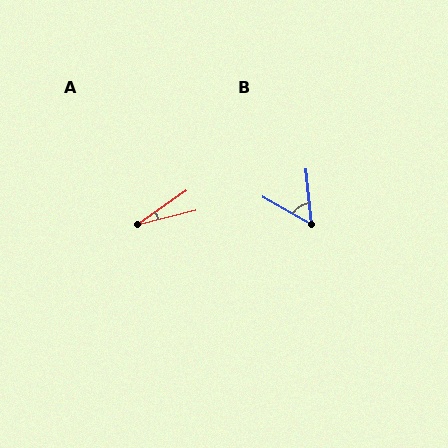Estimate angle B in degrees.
Approximately 54 degrees.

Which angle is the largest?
B, at approximately 54 degrees.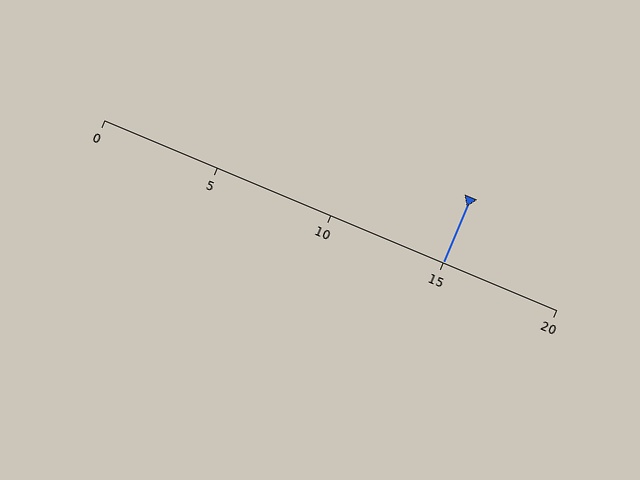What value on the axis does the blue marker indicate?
The marker indicates approximately 15.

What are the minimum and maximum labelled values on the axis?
The axis runs from 0 to 20.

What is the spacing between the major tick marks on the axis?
The major ticks are spaced 5 apart.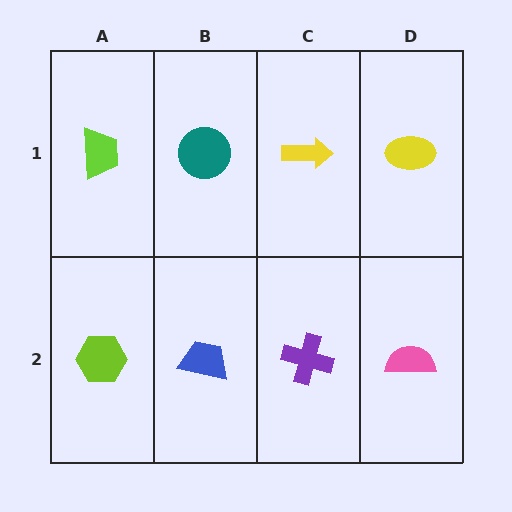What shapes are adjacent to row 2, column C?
A yellow arrow (row 1, column C), a blue trapezoid (row 2, column B), a pink semicircle (row 2, column D).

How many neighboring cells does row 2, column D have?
2.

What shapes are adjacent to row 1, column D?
A pink semicircle (row 2, column D), a yellow arrow (row 1, column C).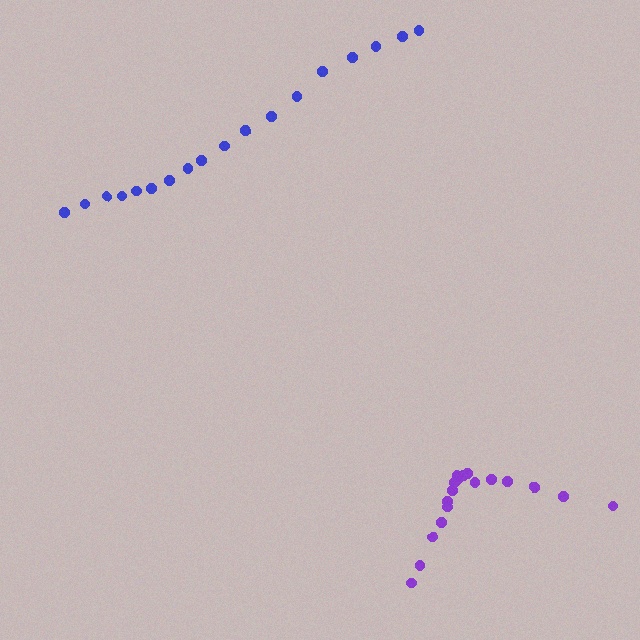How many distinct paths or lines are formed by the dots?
There are 2 distinct paths.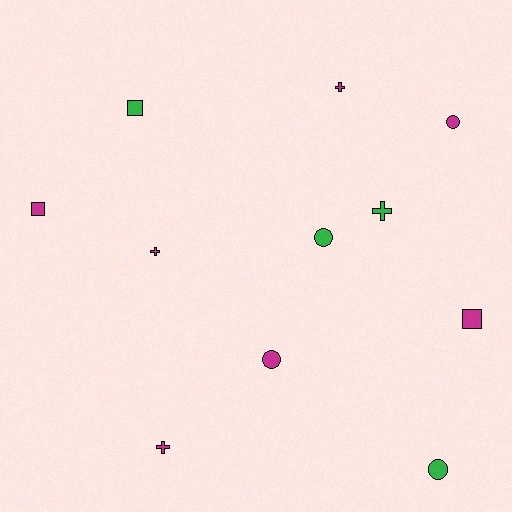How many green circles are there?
There are 2 green circles.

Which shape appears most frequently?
Circle, with 4 objects.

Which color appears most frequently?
Magenta, with 7 objects.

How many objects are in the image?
There are 11 objects.